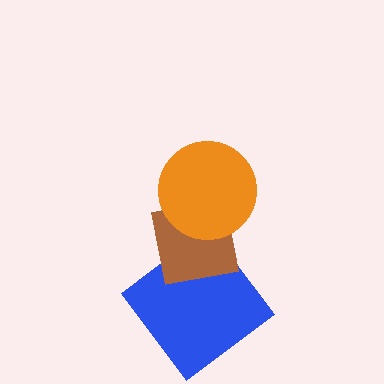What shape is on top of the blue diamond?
The brown square is on top of the blue diamond.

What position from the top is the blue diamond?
The blue diamond is 3rd from the top.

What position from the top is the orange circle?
The orange circle is 1st from the top.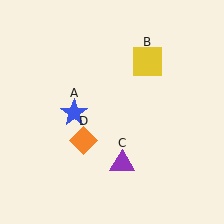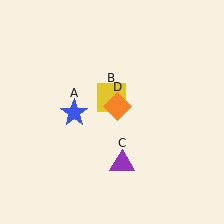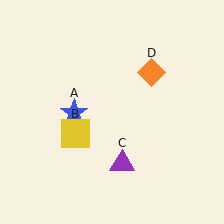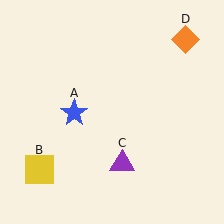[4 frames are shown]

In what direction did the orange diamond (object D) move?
The orange diamond (object D) moved up and to the right.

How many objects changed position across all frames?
2 objects changed position: yellow square (object B), orange diamond (object D).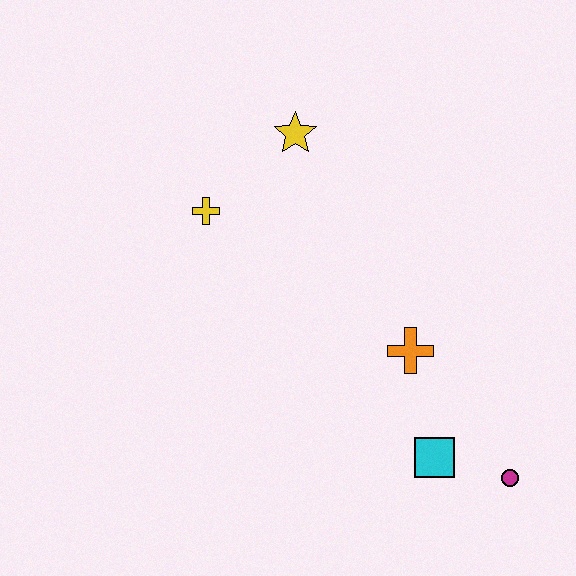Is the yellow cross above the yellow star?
No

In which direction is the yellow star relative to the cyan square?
The yellow star is above the cyan square.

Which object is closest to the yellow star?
The yellow cross is closest to the yellow star.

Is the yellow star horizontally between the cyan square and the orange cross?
No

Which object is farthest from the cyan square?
The yellow star is farthest from the cyan square.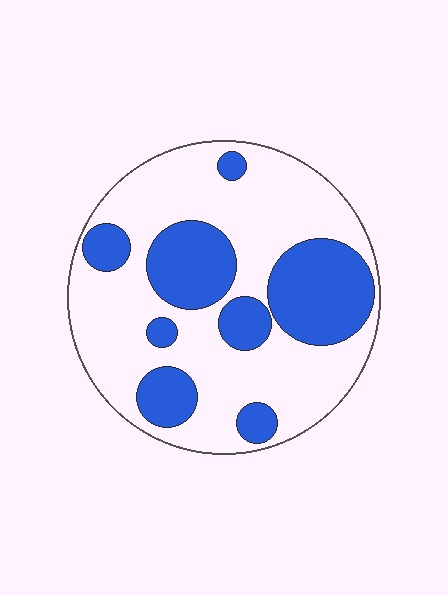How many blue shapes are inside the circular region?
8.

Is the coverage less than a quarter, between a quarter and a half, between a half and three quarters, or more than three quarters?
Between a quarter and a half.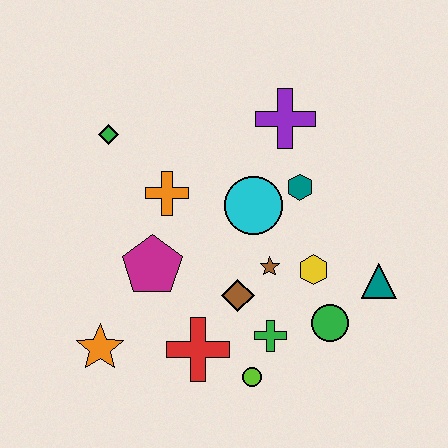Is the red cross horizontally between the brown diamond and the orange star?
Yes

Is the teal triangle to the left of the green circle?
No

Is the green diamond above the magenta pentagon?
Yes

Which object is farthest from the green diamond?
The teal triangle is farthest from the green diamond.